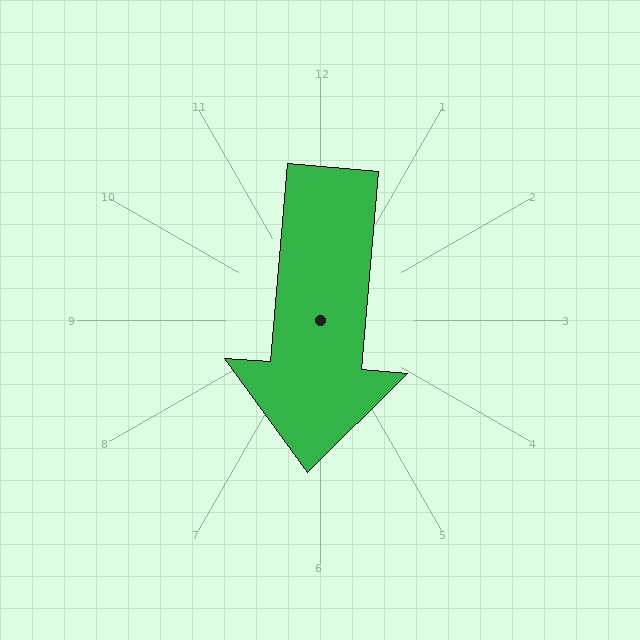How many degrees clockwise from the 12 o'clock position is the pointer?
Approximately 185 degrees.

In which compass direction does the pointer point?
South.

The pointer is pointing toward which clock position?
Roughly 6 o'clock.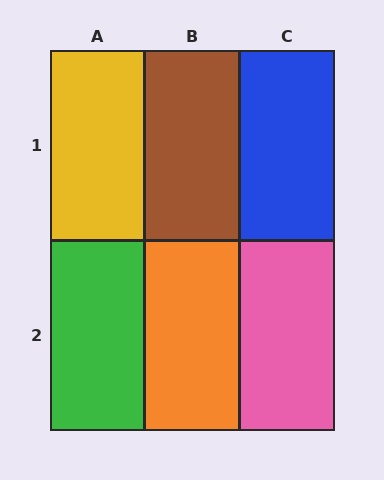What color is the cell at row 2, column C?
Pink.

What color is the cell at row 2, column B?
Orange.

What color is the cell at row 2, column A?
Green.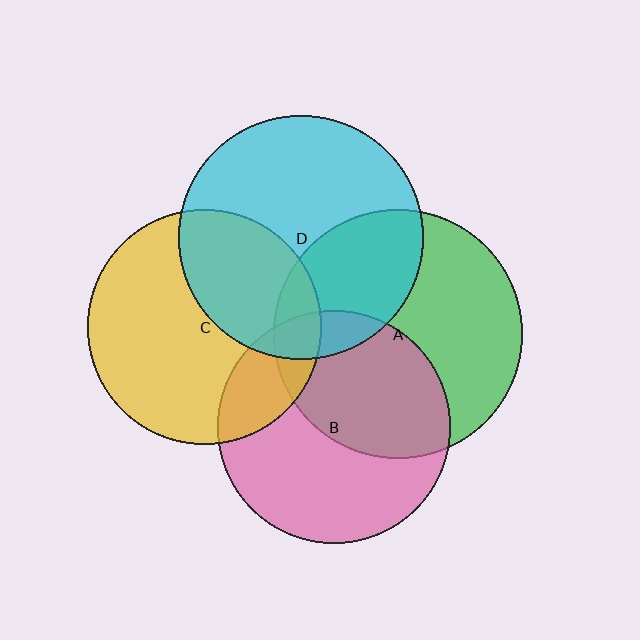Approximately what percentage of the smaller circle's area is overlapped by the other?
Approximately 45%.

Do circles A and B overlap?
Yes.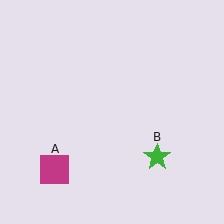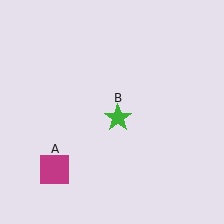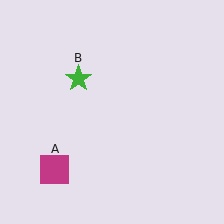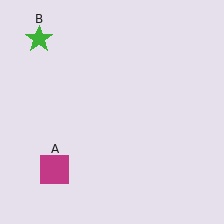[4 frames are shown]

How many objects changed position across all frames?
1 object changed position: green star (object B).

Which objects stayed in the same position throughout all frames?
Magenta square (object A) remained stationary.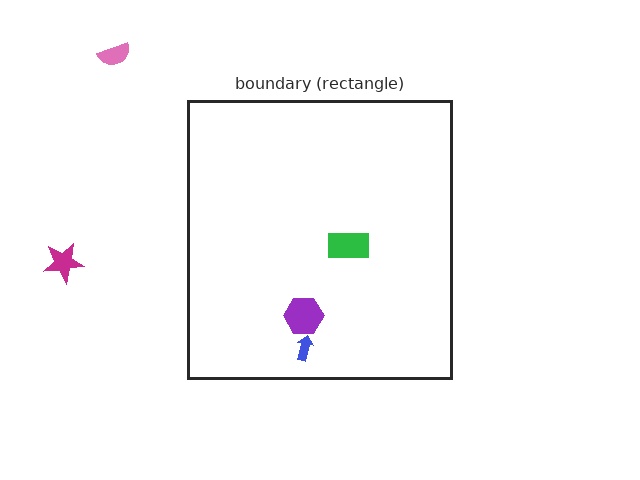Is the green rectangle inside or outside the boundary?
Inside.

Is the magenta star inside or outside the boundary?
Outside.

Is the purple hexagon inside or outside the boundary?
Inside.